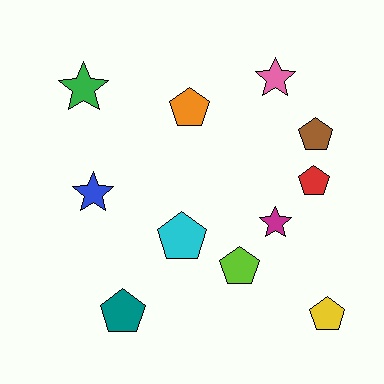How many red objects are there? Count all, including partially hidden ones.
There is 1 red object.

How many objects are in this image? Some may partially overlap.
There are 11 objects.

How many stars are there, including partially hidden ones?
There are 4 stars.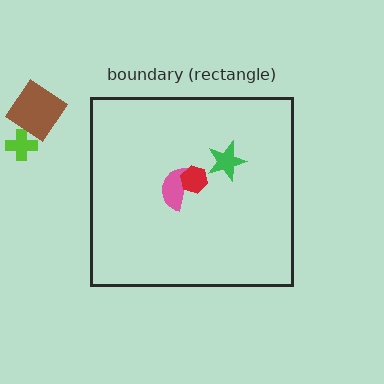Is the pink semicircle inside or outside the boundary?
Inside.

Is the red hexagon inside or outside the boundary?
Inside.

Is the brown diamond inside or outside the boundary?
Outside.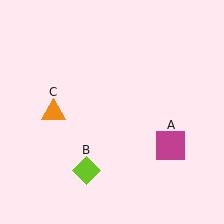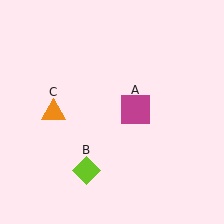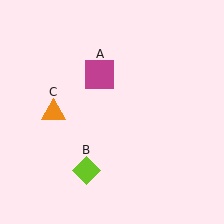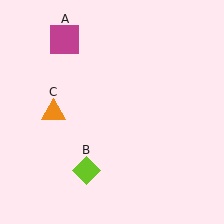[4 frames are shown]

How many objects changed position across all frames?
1 object changed position: magenta square (object A).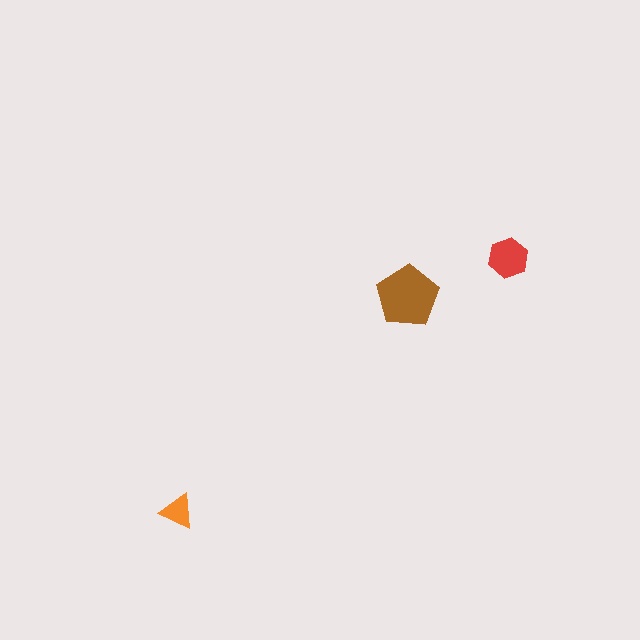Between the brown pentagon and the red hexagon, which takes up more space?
The brown pentagon.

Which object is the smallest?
The orange triangle.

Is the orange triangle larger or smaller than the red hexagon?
Smaller.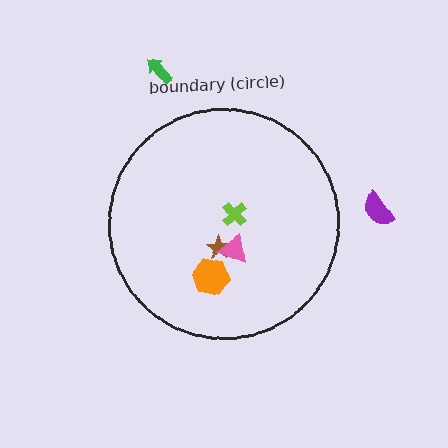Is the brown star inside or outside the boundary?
Inside.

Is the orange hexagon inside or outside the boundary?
Inside.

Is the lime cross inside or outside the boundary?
Inside.